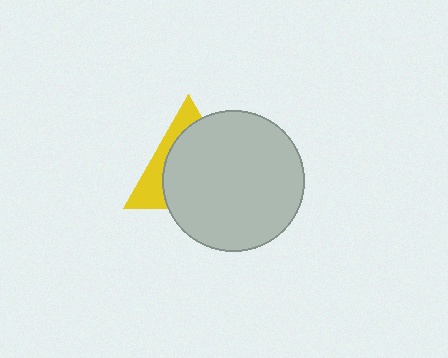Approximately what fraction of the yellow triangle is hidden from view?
Roughly 70% of the yellow triangle is hidden behind the light gray circle.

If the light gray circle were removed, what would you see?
You would see the complete yellow triangle.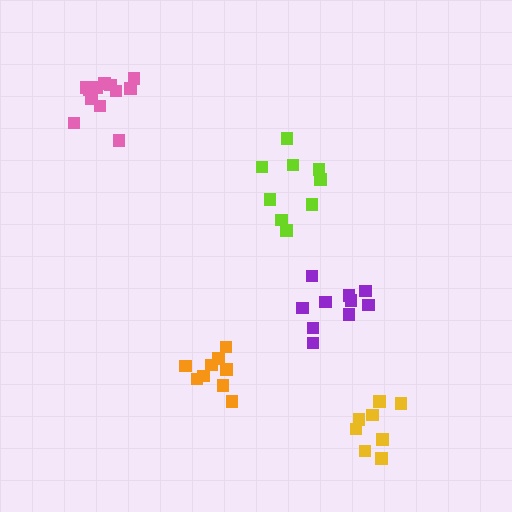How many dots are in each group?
Group 1: 10 dots, Group 2: 9 dots, Group 3: 9 dots, Group 4: 8 dots, Group 5: 13 dots (49 total).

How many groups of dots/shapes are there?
There are 5 groups.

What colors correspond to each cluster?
The clusters are colored: purple, lime, orange, yellow, pink.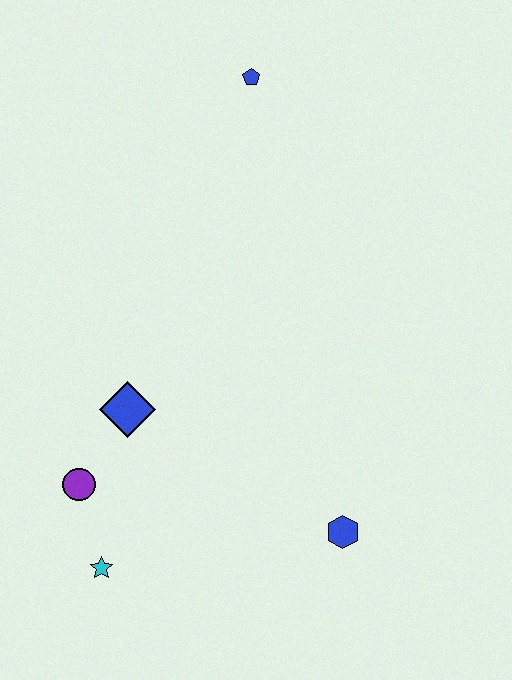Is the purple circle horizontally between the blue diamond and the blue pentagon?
No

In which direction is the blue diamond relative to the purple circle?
The blue diamond is above the purple circle.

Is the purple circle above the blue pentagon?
No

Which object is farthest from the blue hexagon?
The blue pentagon is farthest from the blue hexagon.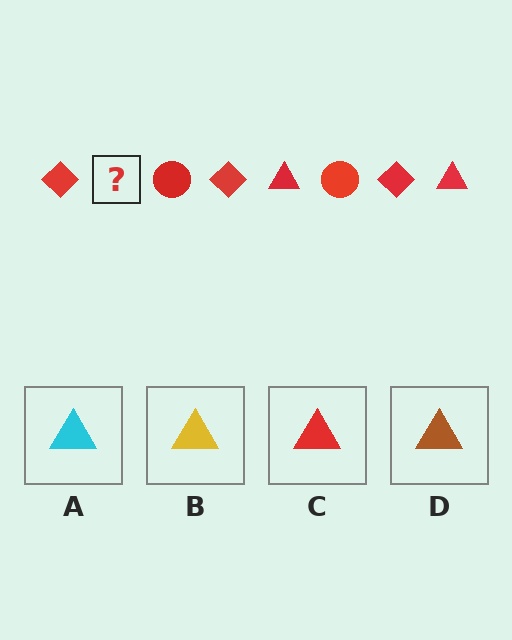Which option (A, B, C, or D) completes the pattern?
C.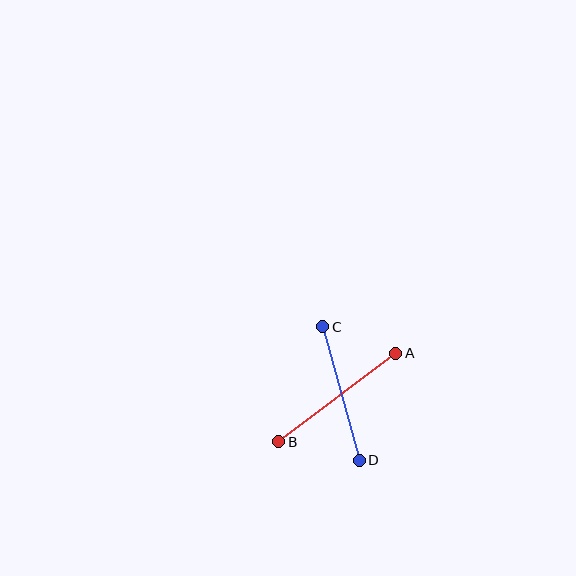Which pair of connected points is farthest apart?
Points A and B are farthest apart.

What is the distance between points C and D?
The distance is approximately 138 pixels.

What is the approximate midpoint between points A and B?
The midpoint is at approximately (337, 398) pixels.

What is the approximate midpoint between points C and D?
The midpoint is at approximately (341, 394) pixels.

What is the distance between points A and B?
The distance is approximately 147 pixels.